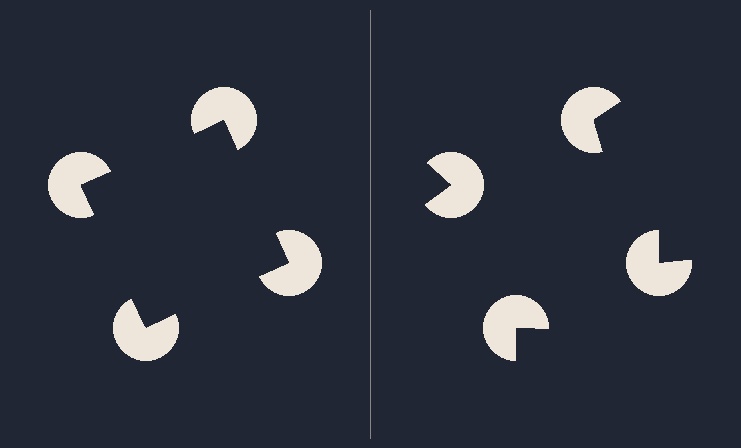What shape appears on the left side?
An illusory square.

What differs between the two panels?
The pac-man discs are positioned identically on both sides; only the wedge orientations differ. On the left they align to a square; on the right they are misaligned.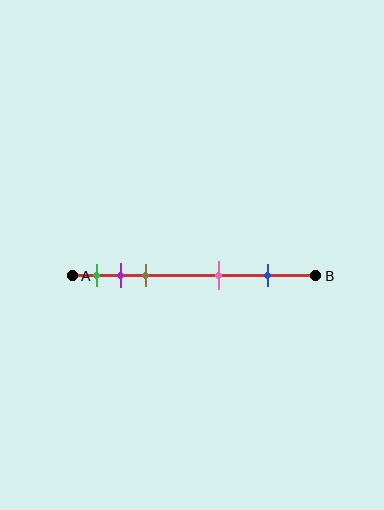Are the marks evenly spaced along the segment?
No, the marks are not evenly spaced.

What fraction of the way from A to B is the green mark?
The green mark is approximately 10% (0.1) of the way from A to B.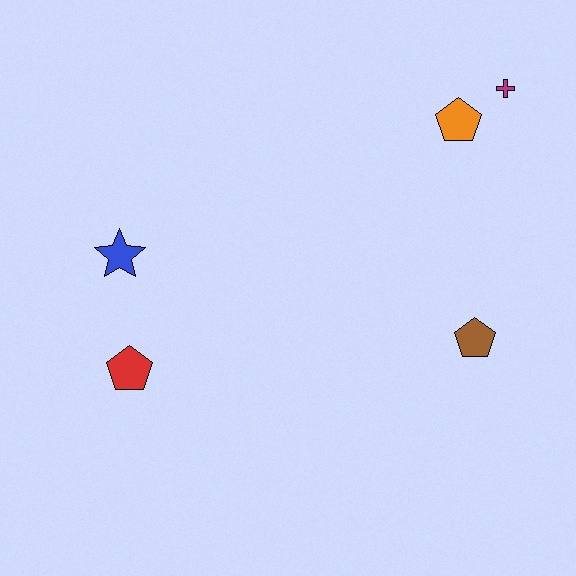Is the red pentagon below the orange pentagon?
Yes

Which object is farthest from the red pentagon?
The magenta cross is farthest from the red pentagon.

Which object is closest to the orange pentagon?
The magenta cross is closest to the orange pentagon.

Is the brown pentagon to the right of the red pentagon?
Yes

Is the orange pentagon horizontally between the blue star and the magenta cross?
Yes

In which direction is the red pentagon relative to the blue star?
The red pentagon is below the blue star.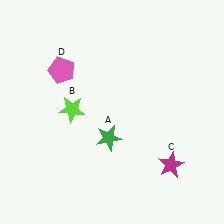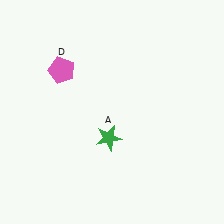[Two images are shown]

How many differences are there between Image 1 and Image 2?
There are 2 differences between the two images.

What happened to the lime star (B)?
The lime star (B) was removed in Image 2. It was in the top-left area of Image 1.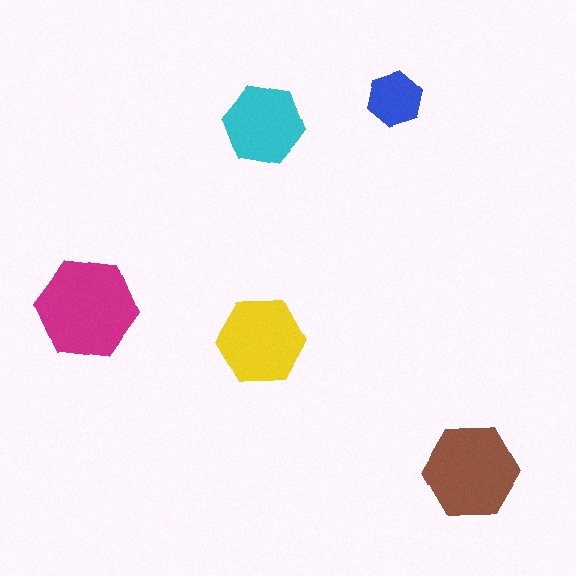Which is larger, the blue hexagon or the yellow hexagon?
The yellow one.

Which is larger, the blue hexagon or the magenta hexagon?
The magenta one.